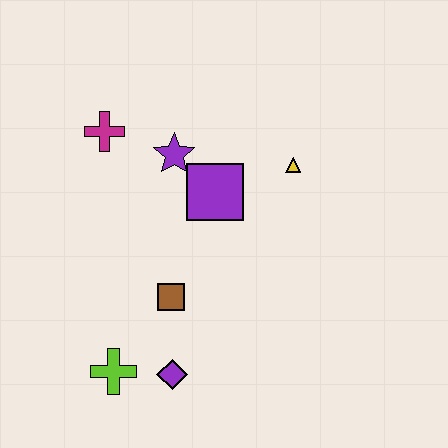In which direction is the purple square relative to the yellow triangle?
The purple square is to the left of the yellow triangle.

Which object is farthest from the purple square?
The lime cross is farthest from the purple square.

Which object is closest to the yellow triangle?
The purple square is closest to the yellow triangle.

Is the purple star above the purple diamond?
Yes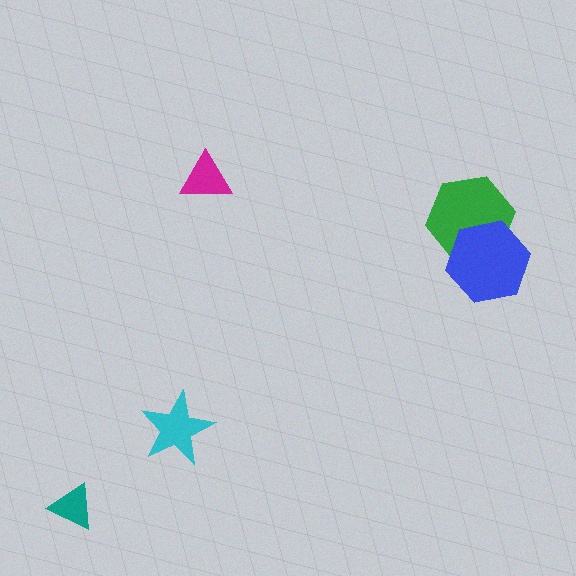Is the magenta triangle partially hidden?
No, no other shape covers it.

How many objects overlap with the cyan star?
0 objects overlap with the cyan star.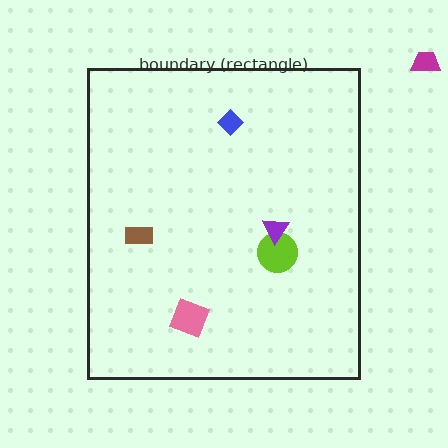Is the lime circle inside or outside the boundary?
Inside.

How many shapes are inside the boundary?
5 inside, 1 outside.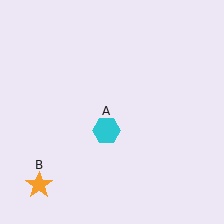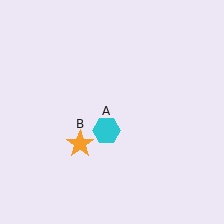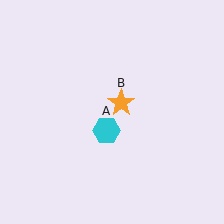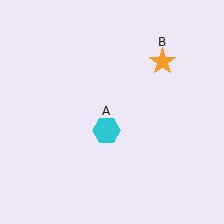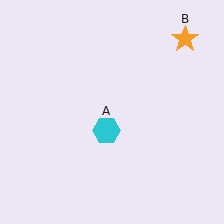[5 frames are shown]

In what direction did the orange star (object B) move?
The orange star (object B) moved up and to the right.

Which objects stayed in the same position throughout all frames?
Cyan hexagon (object A) remained stationary.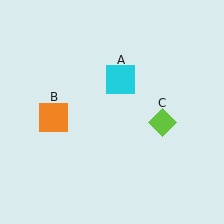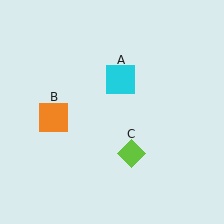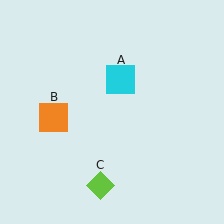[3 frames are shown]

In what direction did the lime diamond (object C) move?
The lime diamond (object C) moved down and to the left.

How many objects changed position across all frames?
1 object changed position: lime diamond (object C).